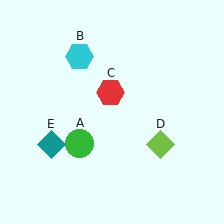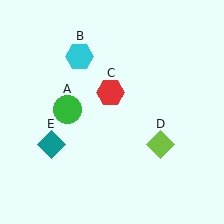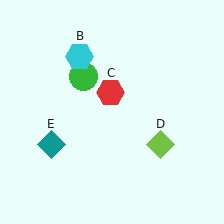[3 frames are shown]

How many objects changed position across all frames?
1 object changed position: green circle (object A).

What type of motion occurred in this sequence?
The green circle (object A) rotated clockwise around the center of the scene.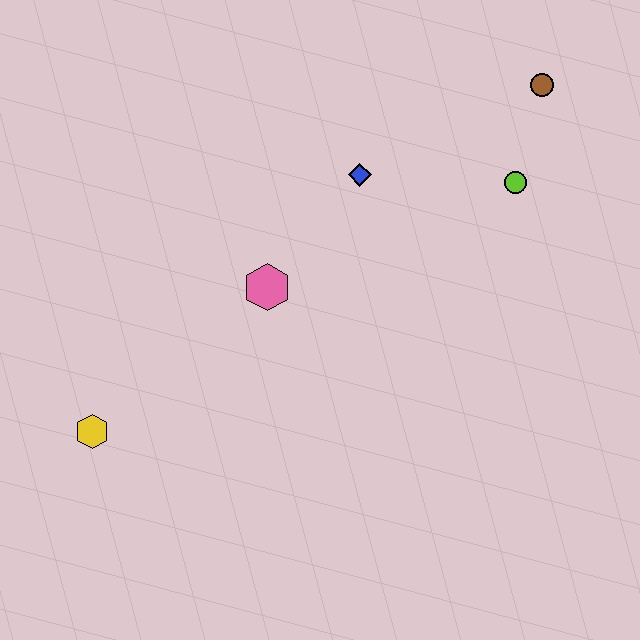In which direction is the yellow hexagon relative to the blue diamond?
The yellow hexagon is to the left of the blue diamond.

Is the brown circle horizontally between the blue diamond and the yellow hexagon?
No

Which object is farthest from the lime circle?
The yellow hexagon is farthest from the lime circle.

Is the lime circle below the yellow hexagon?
No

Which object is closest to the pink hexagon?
The blue diamond is closest to the pink hexagon.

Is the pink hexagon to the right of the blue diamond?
No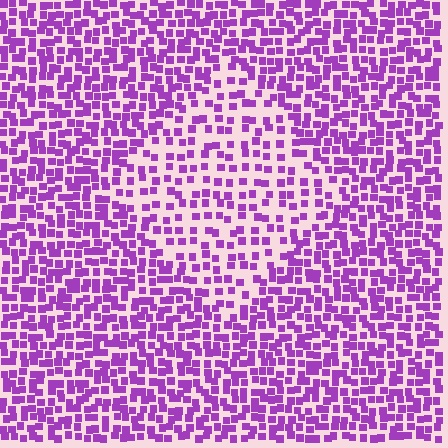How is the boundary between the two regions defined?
The boundary is defined by a change in element density (approximately 1.8x ratio). All elements are the same color, size, and shape.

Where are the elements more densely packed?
The elements are more densely packed outside the diamond boundary.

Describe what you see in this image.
The image contains small purple elements arranged at two different densities. A diamond-shaped region is visible where the elements are less densely packed than the surrounding area.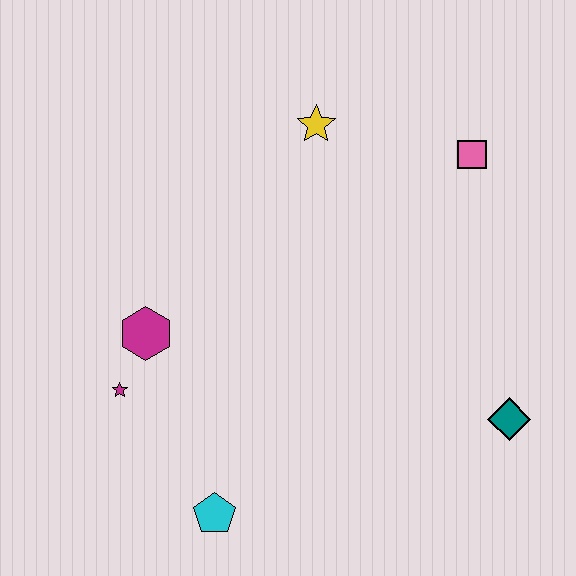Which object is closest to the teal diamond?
The pink square is closest to the teal diamond.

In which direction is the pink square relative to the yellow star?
The pink square is to the right of the yellow star.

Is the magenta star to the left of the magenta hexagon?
Yes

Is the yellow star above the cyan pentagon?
Yes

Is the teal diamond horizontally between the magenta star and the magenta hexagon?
No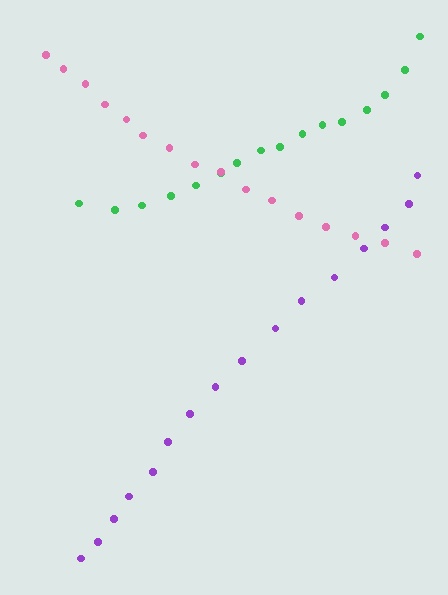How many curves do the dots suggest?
There are 3 distinct paths.